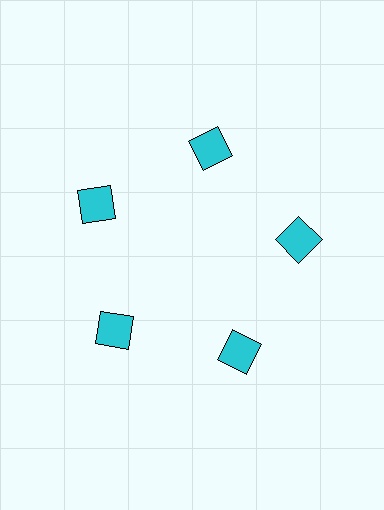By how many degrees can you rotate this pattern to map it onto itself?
The pattern maps onto itself every 72 degrees of rotation.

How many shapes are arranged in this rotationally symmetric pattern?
There are 5 shapes, arranged in 5 groups of 1.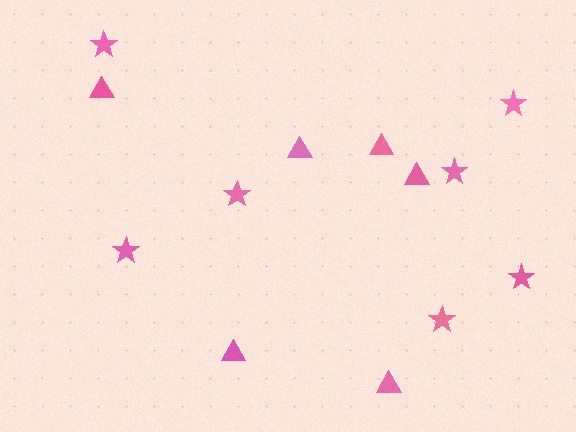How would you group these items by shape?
There are 2 groups: one group of stars (7) and one group of triangles (6).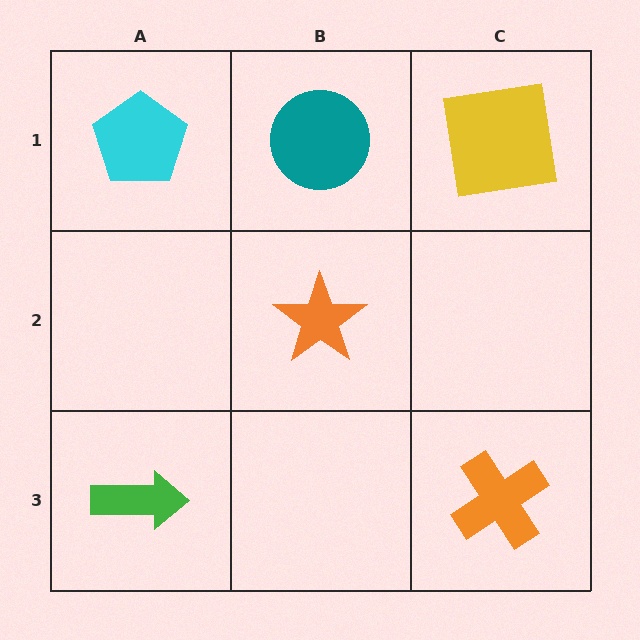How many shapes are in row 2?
1 shape.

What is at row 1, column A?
A cyan pentagon.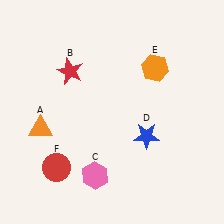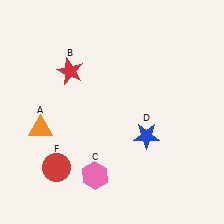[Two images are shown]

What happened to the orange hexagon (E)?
The orange hexagon (E) was removed in Image 2. It was in the top-right area of Image 1.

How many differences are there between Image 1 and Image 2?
There is 1 difference between the two images.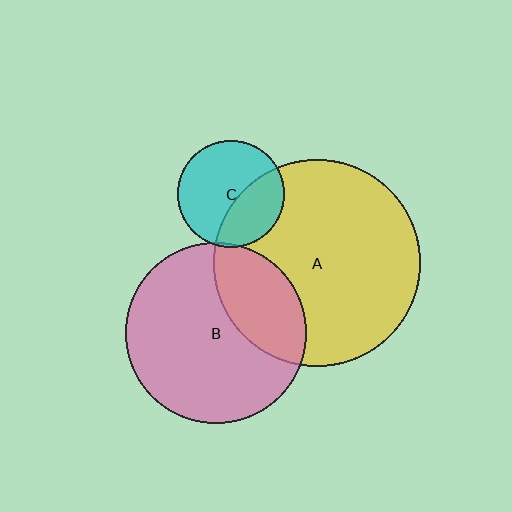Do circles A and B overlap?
Yes.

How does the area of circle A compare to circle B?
Approximately 1.3 times.